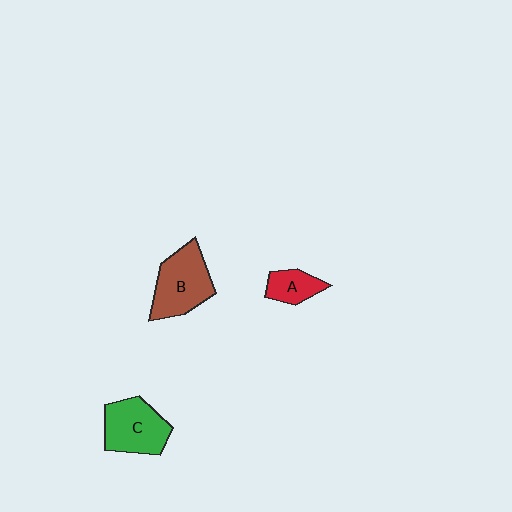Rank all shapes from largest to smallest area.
From largest to smallest: B (brown), C (green), A (red).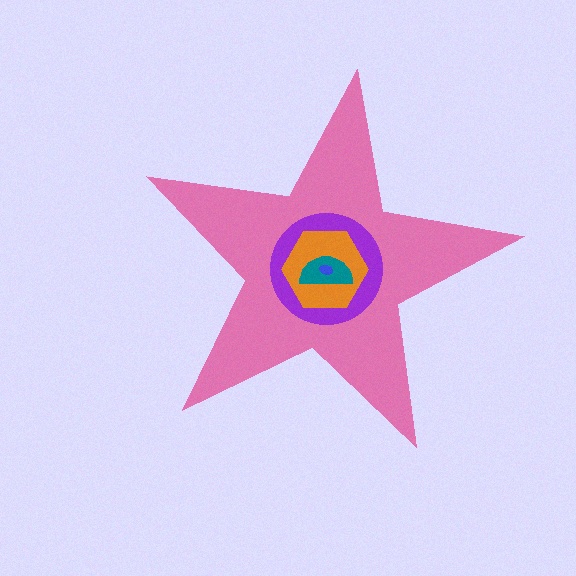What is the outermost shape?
The pink star.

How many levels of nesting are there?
5.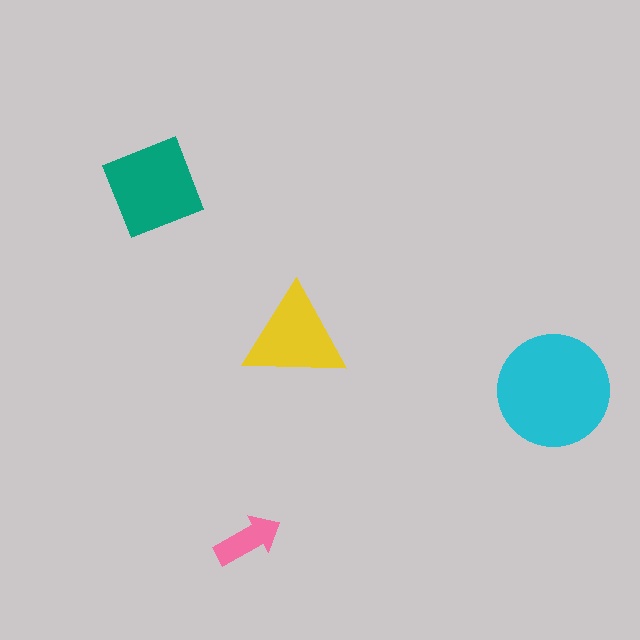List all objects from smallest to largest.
The pink arrow, the yellow triangle, the teal diamond, the cyan circle.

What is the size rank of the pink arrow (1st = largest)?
4th.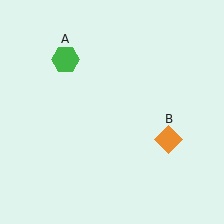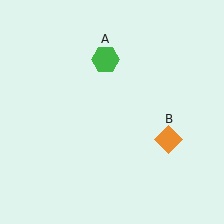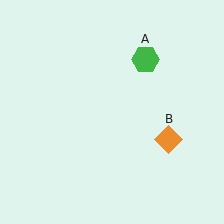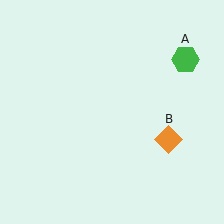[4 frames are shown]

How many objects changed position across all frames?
1 object changed position: green hexagon (object A).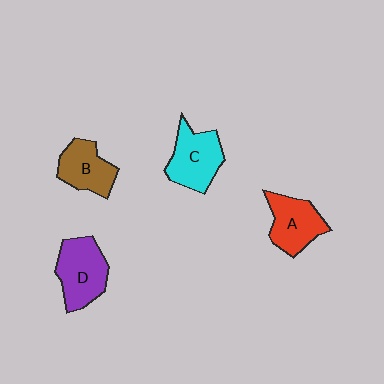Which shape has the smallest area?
Shape B (brown).